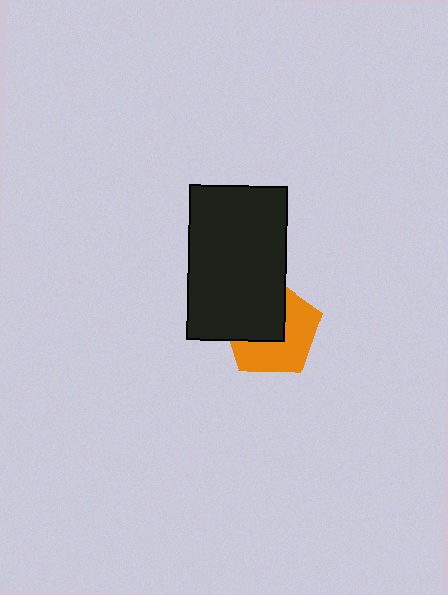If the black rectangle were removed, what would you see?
You would see the complete orange pentagon.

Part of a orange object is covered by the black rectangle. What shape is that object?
It is a pentagon.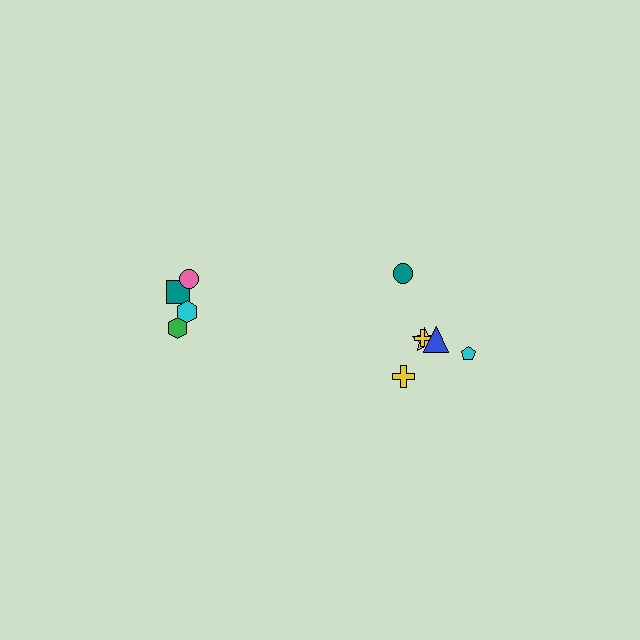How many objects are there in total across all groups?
There are 10 objects.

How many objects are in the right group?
There are 6 objects.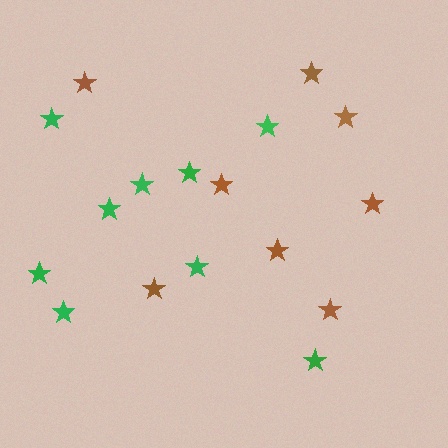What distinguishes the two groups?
There are 2 groups: one group of green stars (9) and one group of brown stars (8).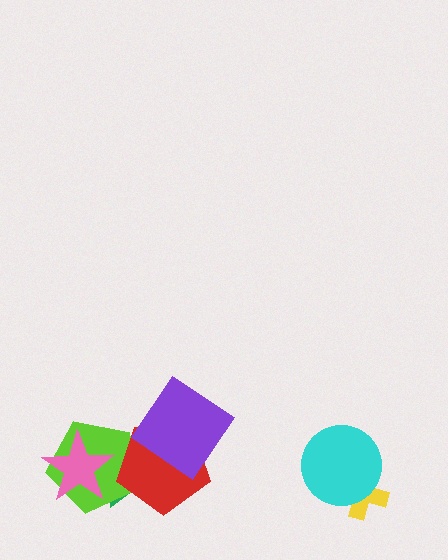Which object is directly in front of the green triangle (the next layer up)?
The lime pentagon is directly in front of the green triangle.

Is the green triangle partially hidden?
Yes, it is partially covered by another shape.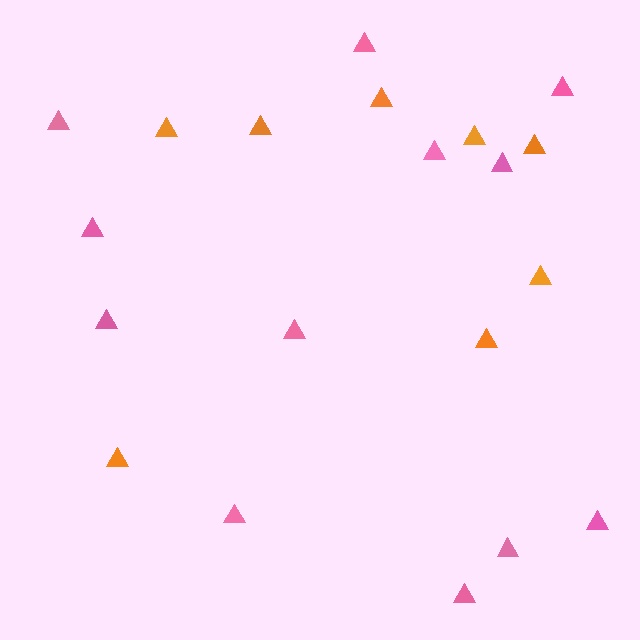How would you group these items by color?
There are 2 groups: one group of pink triangles (12) and one group of orange triangles (8).